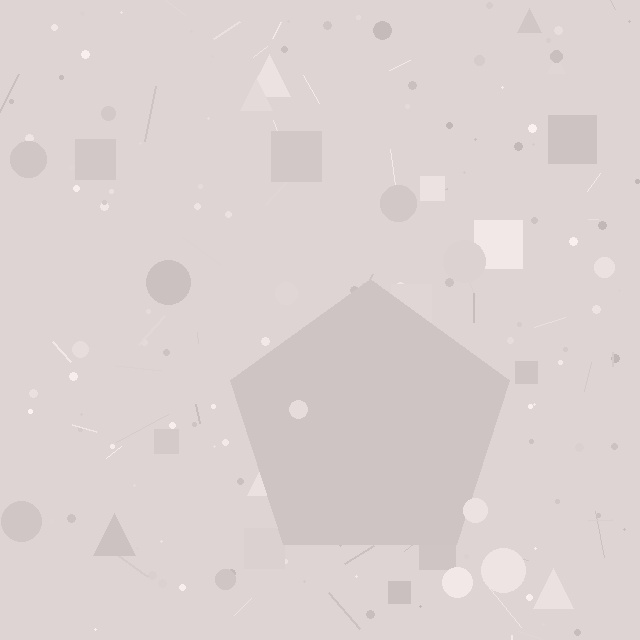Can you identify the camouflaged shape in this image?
The camouflaged shape is a pentagon.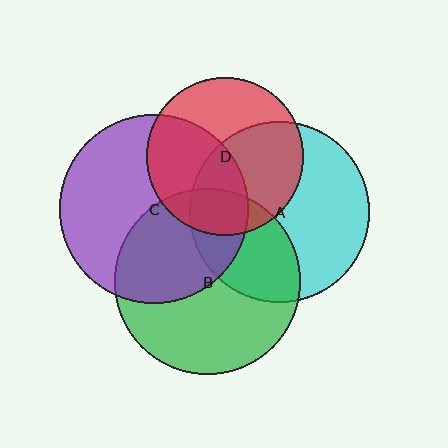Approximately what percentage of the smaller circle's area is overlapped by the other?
Approximately 50%.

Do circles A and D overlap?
Yes.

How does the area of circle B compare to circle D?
Approximately 1.4 times.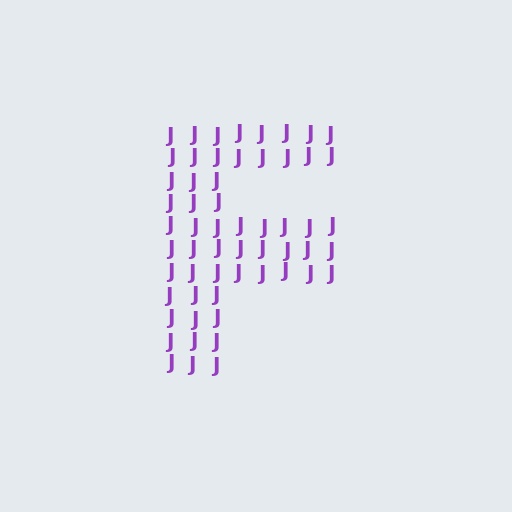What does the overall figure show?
The overall figure shows the letter F.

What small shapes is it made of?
It is made of small letter J's.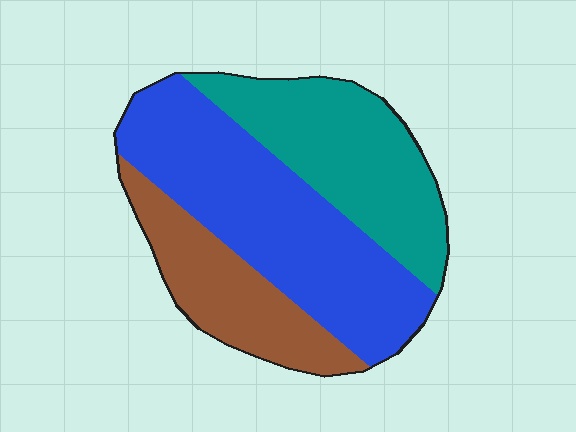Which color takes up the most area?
Blue, at roughly 45%.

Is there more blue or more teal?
Blue.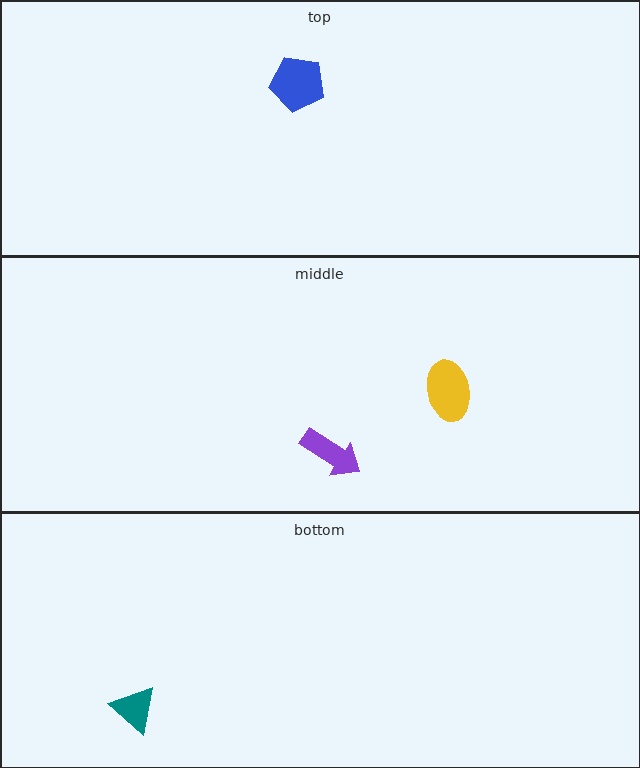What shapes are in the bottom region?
The teal triangle.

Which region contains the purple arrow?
The middle region.